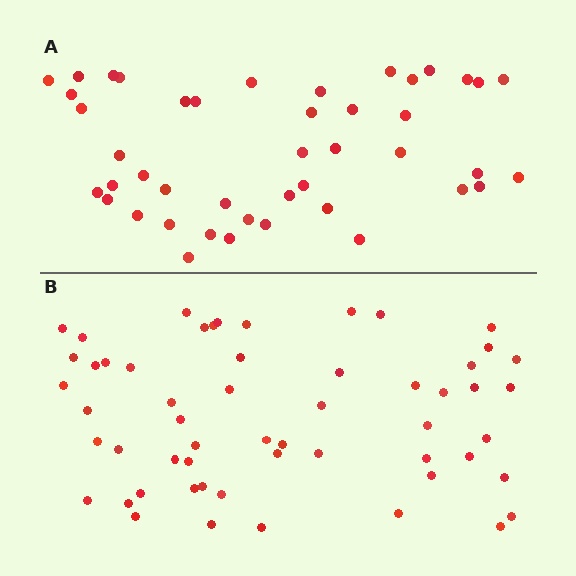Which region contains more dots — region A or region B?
Region B (the bottom region) has more dots.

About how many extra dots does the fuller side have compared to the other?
Region B has roughly 12 or so more dots than region A.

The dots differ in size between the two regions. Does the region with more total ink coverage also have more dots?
No. Region A has more total ink coverage because its dots are larger, but region B actually contains more individual dots. Total area can be misleading — the number of items is what matters here.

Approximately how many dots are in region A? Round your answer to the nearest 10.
About 40 dots. (The exact count is 44, which rounds to 40.)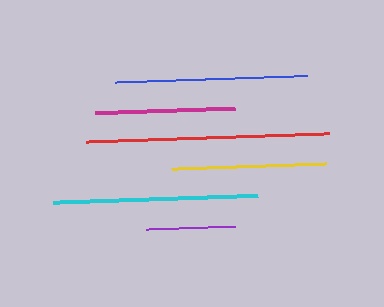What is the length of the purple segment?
The purple segment is approximately 89 pixels long.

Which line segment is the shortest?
The purple line is the shortest at approximately 89 pixels.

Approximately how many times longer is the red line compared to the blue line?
The red line is approximately 1.3 times the length of the blue line.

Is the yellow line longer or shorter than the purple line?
The yellow line is longer than the purple line.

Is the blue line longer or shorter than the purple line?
The blue line is longer than the purple line.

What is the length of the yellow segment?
The yellow segment is approximately 155 pixels long.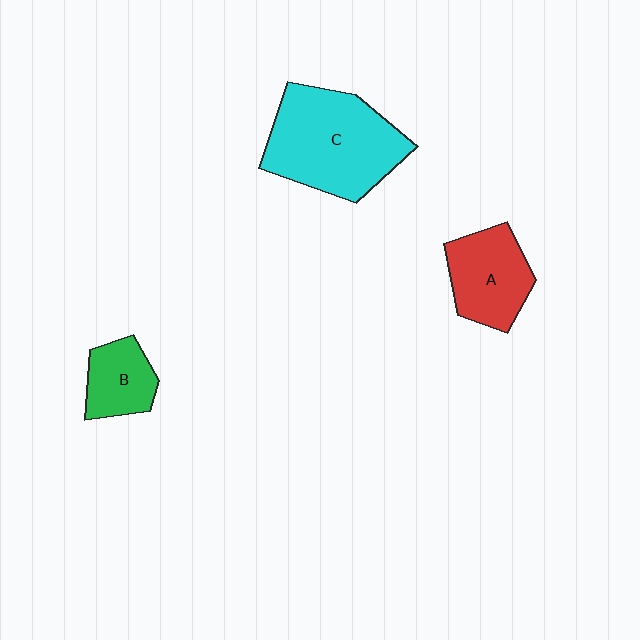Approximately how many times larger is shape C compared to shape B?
Approximately 2.5 times.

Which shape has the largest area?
Shape C (cyan).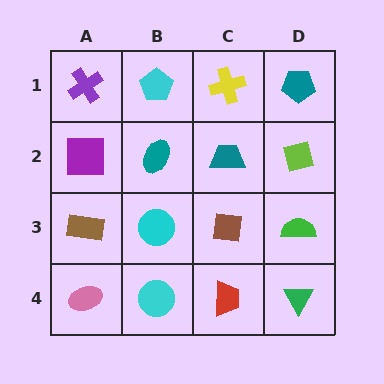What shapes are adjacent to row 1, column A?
A purple square (row 2, column A), a cyan pentagon (row 1, column B).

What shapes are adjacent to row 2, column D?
A teal pentagon (row 1, column D), a green semicircle (row 3, column D), a teal trapezoid (row 2, column C).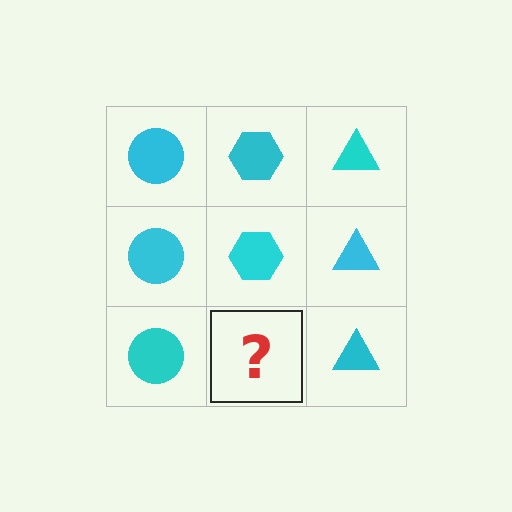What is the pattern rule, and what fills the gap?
The rule is that each column has a consistent shape. The gap should be filled with a cyan hexagon.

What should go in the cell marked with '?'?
The missing cell should contain a cyan hexagon.